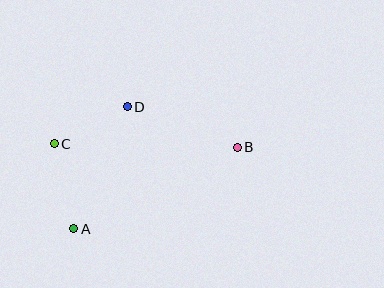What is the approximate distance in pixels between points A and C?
The distance between A and C is approximately 87 pixels.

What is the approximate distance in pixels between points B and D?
The distance between B and D is approximately 117 pixels.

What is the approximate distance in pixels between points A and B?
The distance between A and B is approximately 183 pixels.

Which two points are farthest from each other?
Points B and C are farthest from each other.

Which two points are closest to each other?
Points C and D are closest to each other.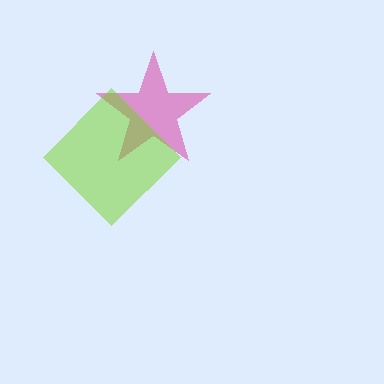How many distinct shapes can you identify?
There are 2 distinct shapes: a magenta star, a lime diamond.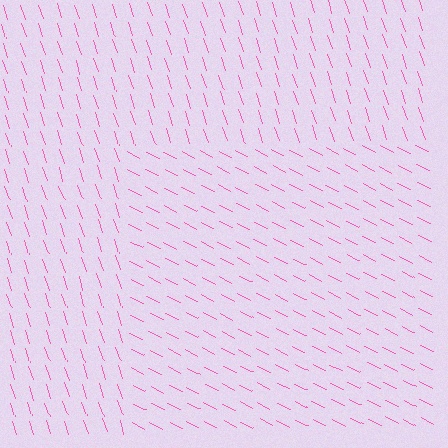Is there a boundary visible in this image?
Yes, there is a texture boundary formed by a change in line orientation.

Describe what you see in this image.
The image is filled with small pink line segments. A rectangle region in the image has lines oriented differently from the surrounding lines, creating a visible texture boundary.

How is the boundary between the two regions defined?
The boundary is defined purely by a change in line orientation (approximately 45 degrees difference). All lines are the same color and thickness.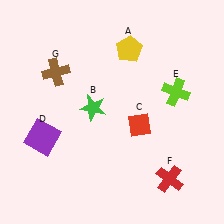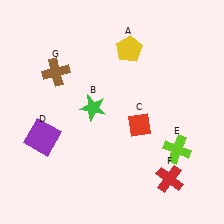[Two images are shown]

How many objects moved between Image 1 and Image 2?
1 object moved between the two images.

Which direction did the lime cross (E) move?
The lime cross (E) moved down.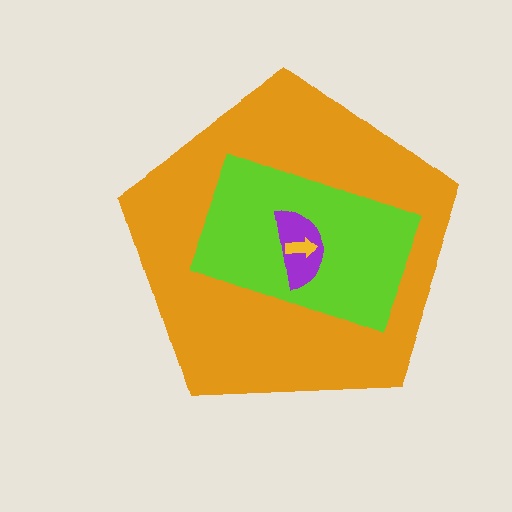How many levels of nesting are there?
4.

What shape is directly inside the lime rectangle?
The purple semicircle.